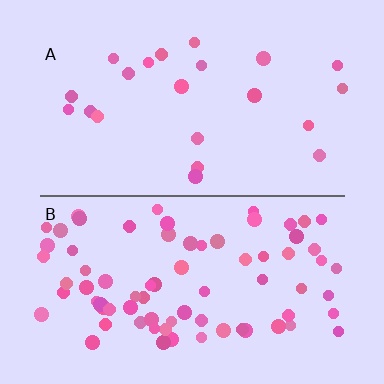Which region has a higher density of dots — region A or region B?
B (the bottom).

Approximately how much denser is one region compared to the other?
Approximately 3.5× — region B over region A.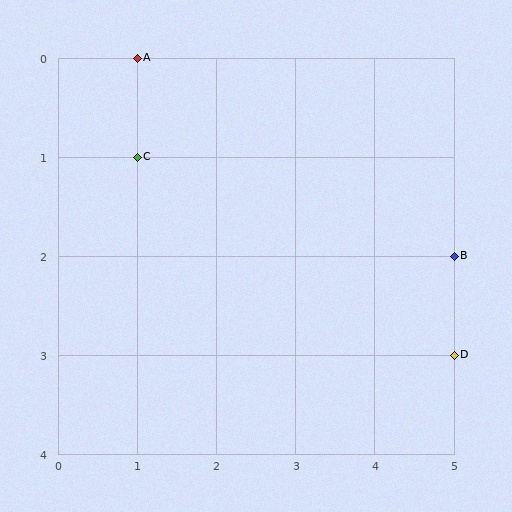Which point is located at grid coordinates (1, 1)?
Point C is at (1, 1).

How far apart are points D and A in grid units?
Points D and A are 4 columns and 3 rows apart (about 5.0 grid units diagonally).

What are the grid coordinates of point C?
Point C is at grid coordinates (1, 1).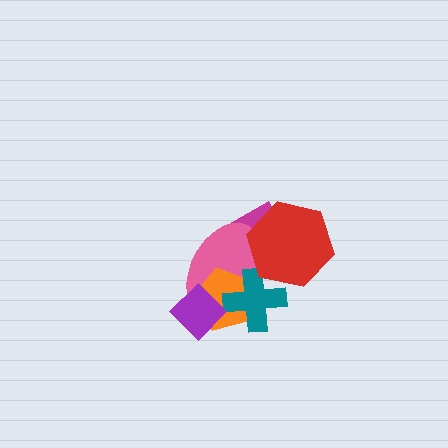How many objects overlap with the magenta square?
2 objects overlap with the magenta square.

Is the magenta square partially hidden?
Yes, it is partially covered by another shape.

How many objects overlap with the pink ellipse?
5 objects overlap with the pink ellipse.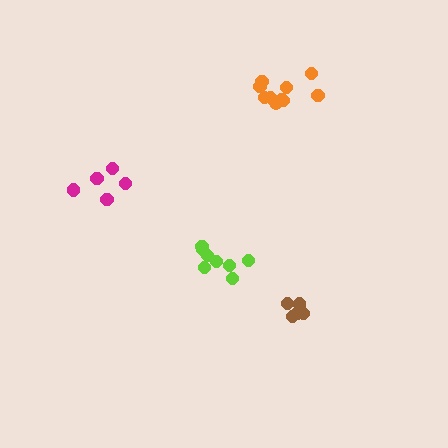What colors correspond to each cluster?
The clusters are colored: orange, brown, lime, magenta.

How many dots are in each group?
Group 1: 10 dots, Group 2: 5 dots, Group 3: 8 dots, Group 4: 5 dots (28 total).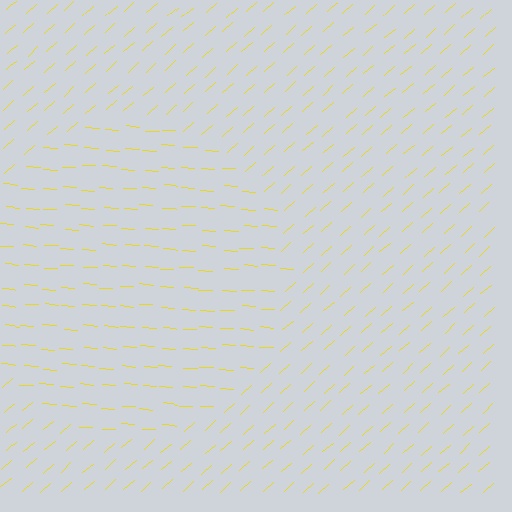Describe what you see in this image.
The image is filled with small yellow line segments. A circle region in the image has lines oriented differently from the surrounding lines, creating a visible texture boundary.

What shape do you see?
I see a circle.